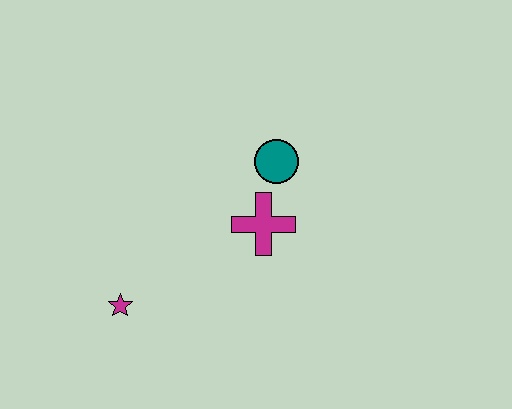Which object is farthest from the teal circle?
The magenta star is farthest from the teal circle.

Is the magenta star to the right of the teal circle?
No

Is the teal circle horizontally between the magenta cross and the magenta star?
No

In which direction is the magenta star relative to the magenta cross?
The magenta star is to the left of the magenta cross.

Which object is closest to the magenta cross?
The teal circle is closest to the magenta cross.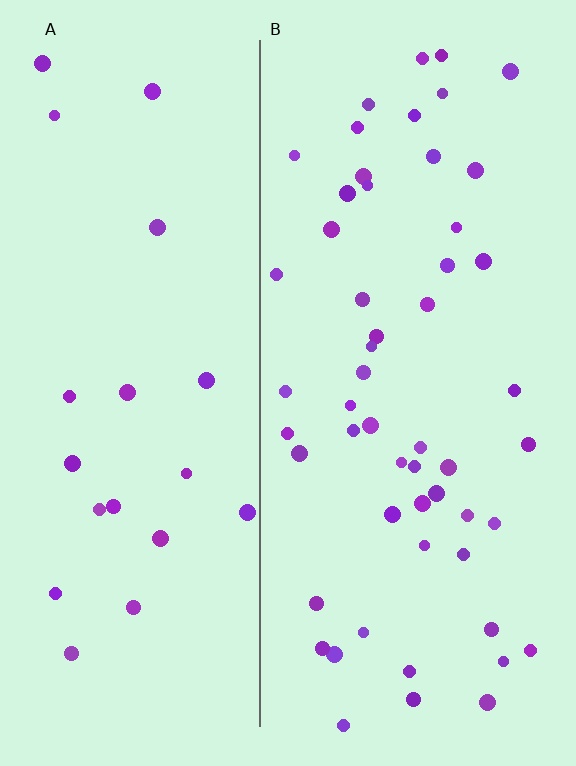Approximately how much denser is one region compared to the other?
Approximately 2.6× — region B over region A.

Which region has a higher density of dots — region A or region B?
B (the right).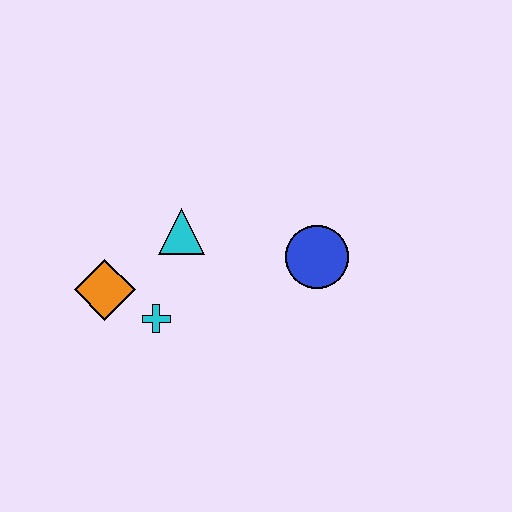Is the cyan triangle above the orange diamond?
Yes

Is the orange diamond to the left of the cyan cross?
Yes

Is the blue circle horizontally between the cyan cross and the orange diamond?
No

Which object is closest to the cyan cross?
The orange diamond is closest to the cyan cross.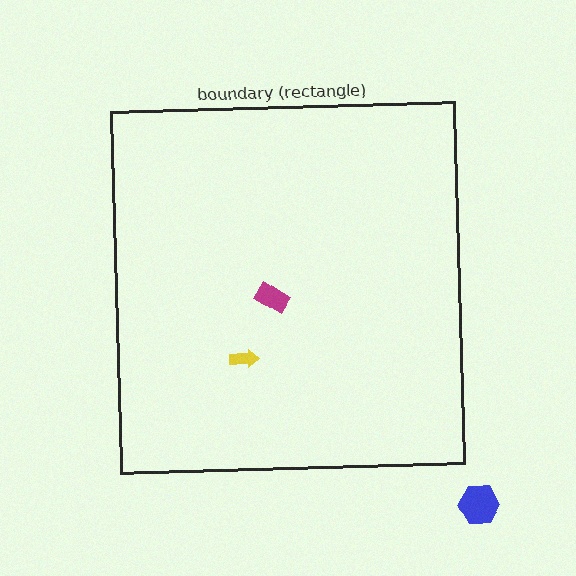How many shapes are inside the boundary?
2 inside, 1 outside.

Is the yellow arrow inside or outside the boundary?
Inside.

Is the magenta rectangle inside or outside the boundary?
Inside.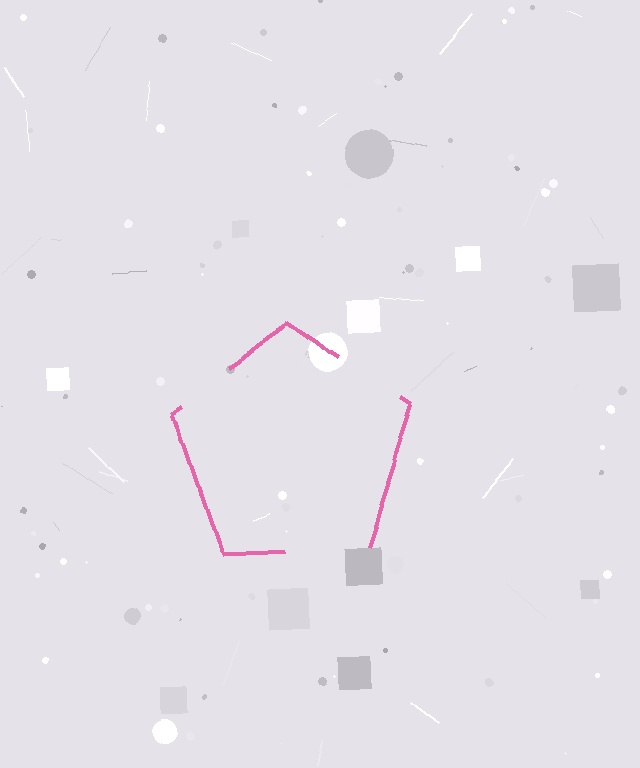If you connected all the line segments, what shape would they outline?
They would outline a pentagon.